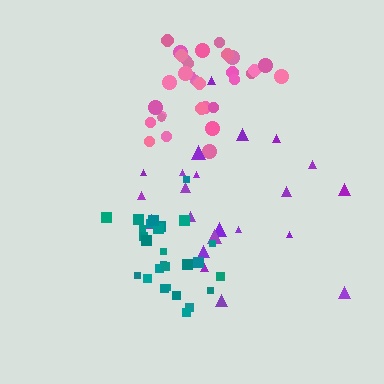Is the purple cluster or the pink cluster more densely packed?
Pink.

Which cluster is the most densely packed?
Teal.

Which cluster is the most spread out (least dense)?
Purple.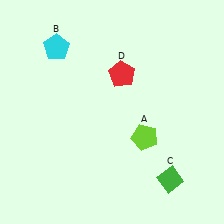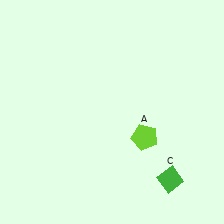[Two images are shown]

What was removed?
The red pentagon (D), the cyan pentagon (B) were removed in Image 2.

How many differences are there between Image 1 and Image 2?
There are 2 differences between the two images.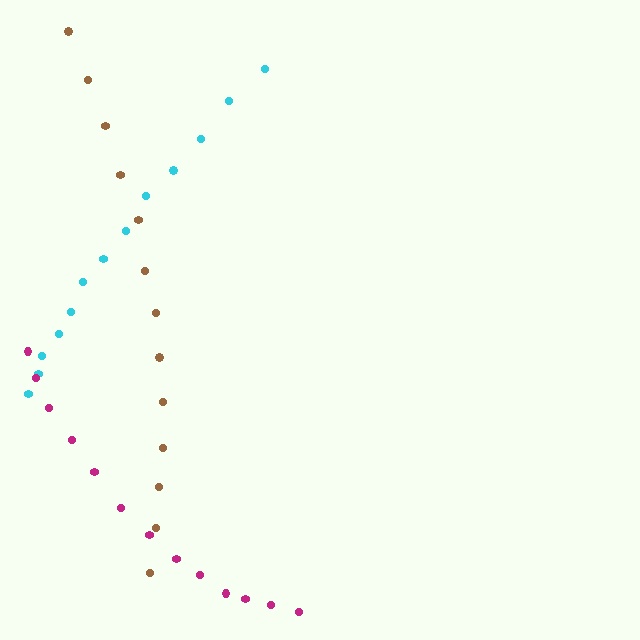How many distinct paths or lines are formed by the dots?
There are 3 distinct paths.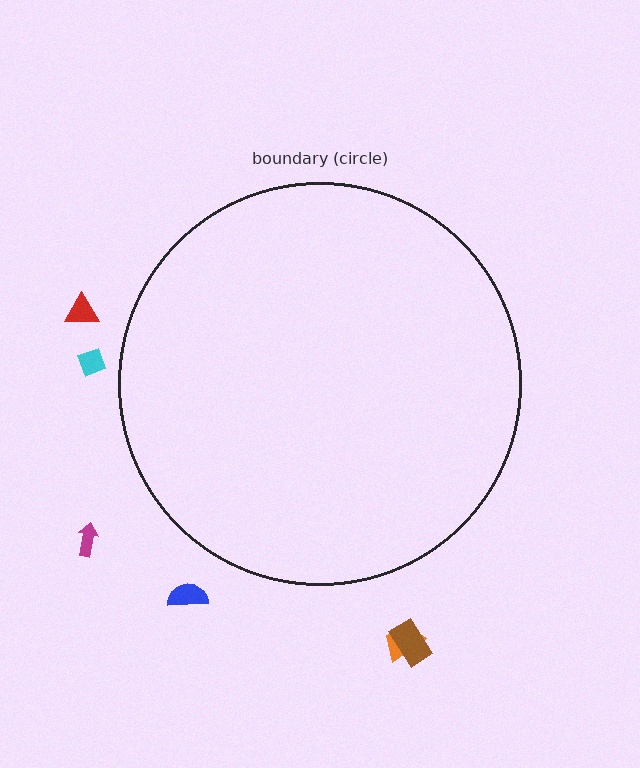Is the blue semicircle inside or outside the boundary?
Outside.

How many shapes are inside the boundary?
0 inside, 6 outside.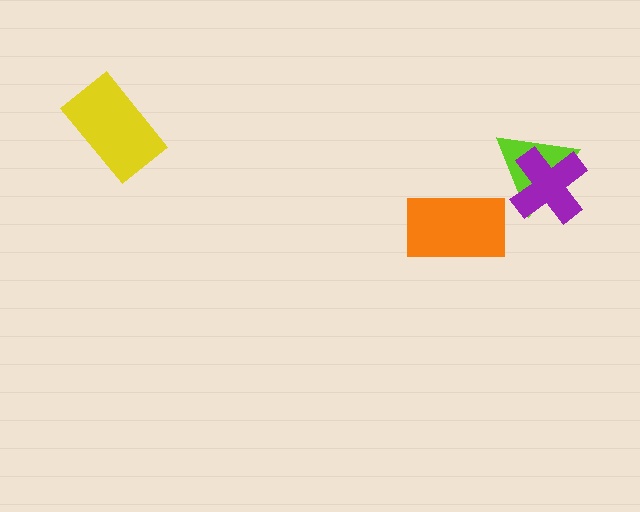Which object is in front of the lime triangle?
The purple cross is in front of the lime triangle.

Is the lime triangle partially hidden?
Yes, it is partially covered by another shape.